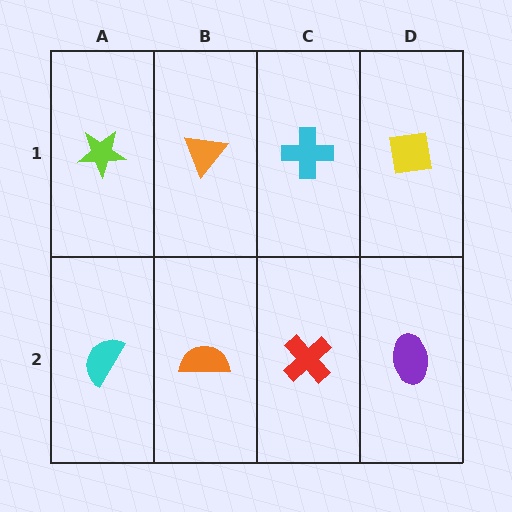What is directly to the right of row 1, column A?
An orange triangle.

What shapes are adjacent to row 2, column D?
A yellow square (row 1, column D), a red cross (row 2, column C).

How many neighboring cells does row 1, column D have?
2.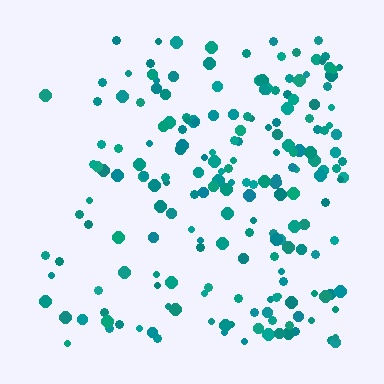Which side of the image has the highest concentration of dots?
The right.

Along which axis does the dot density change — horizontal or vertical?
Horizontal.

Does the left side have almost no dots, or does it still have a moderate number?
Still a moderate number, just noticeably fewer than the right.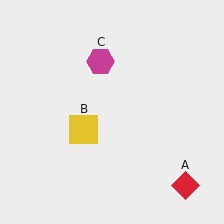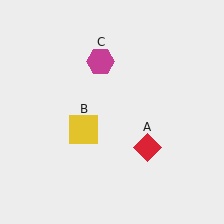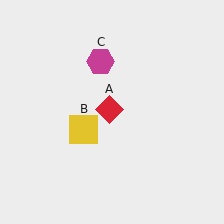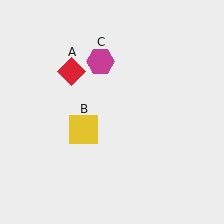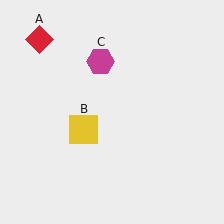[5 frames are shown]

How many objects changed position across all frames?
1 object changed position: red diamond (object A).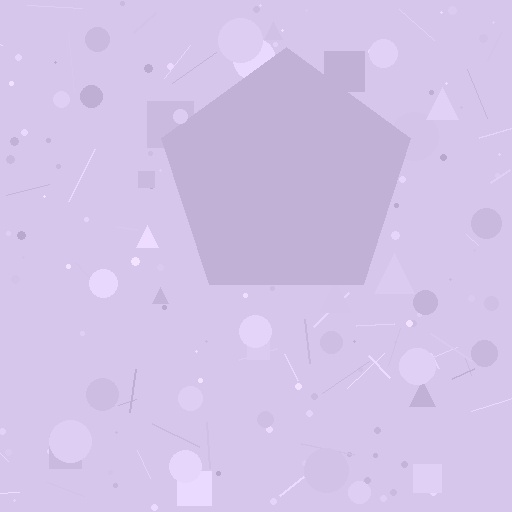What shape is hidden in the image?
A pentagon is hidden in the image.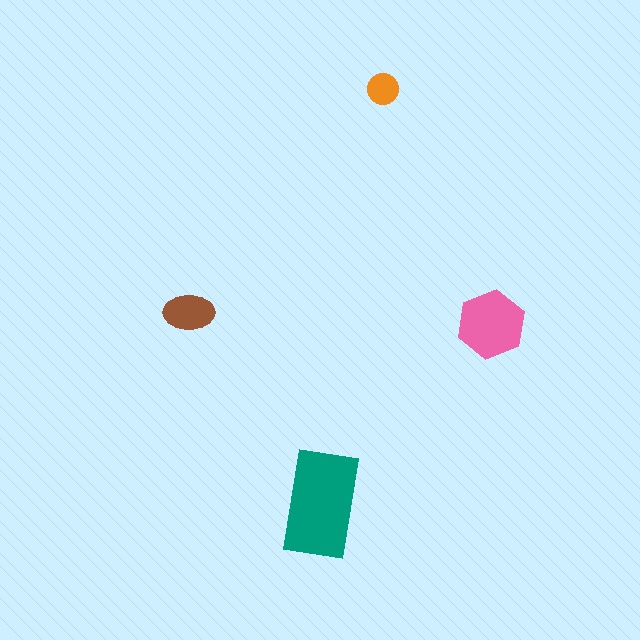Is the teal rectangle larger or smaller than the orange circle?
Larger.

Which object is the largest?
The teal rectangle.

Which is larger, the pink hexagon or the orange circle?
The pink hexagon.